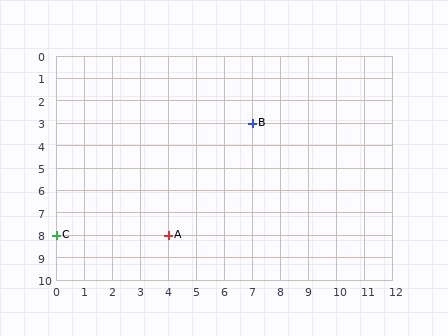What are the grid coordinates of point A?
Point A is at grid coordinates (4, 8).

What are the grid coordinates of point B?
Point B is at grid coordinates (7, 3).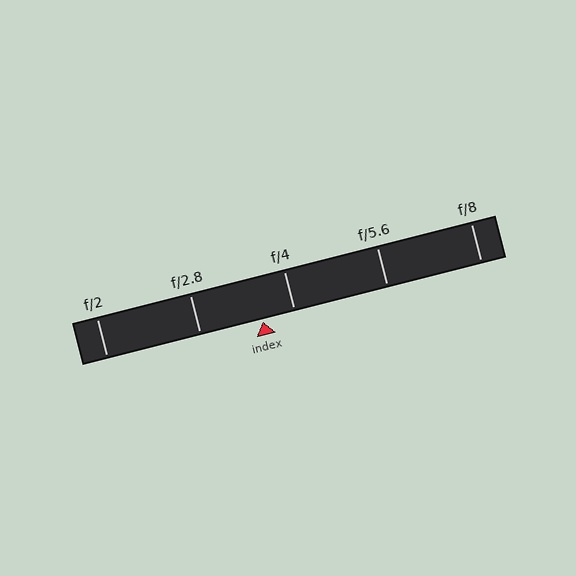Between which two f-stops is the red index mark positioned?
The index mark is between f/2.8 and f/4.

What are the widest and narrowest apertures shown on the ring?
The widest aperture shown is f/2 and the narrowest is f/8.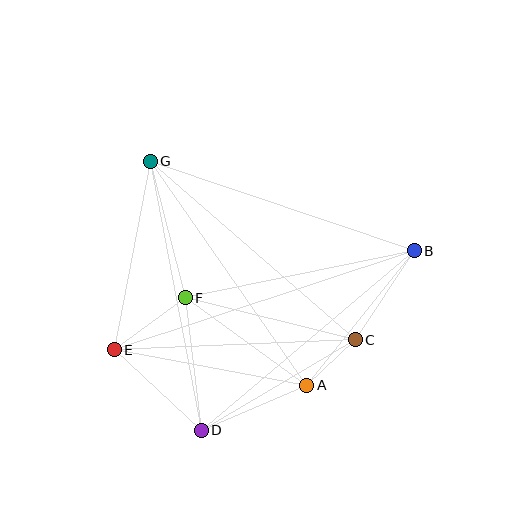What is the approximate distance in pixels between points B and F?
The distance between B and F is approximately 234 pixels.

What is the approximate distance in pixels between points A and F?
The distance between A and F is approximately 150 pixels.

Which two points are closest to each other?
Points A and C are closest to each other.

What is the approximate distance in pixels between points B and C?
The distance between B and C is approximately 107 pixels.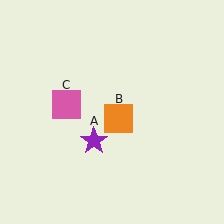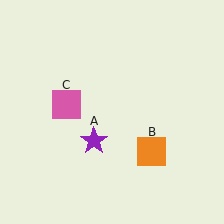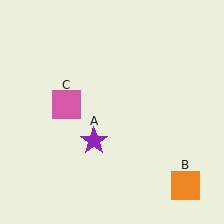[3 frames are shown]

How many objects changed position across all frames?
1 object changed position: orange square (object B).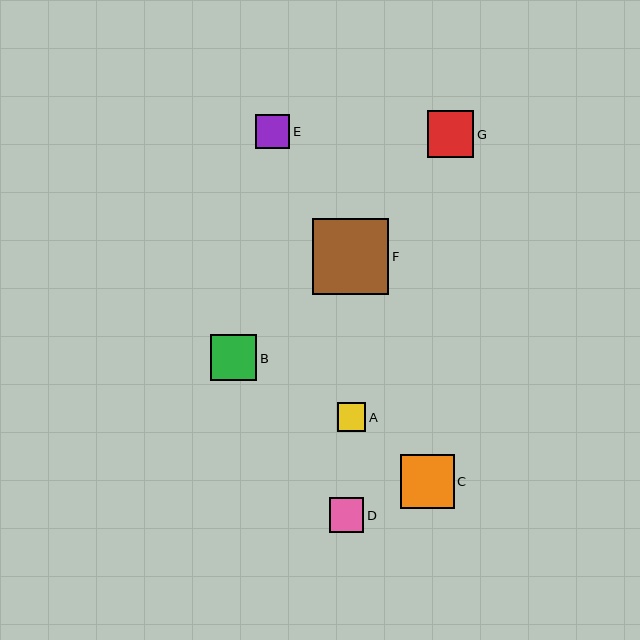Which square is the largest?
Square F is the largest with a size of approximately 77 pixels.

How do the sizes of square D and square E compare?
Square D and square E are approximately the same size.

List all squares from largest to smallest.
From largest to smallest: F, C, G, B, D, E, A.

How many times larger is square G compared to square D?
Square G is approximately 1.4 times the size of square D.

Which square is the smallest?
Square A is the smallest with a size of approximately 29 pixels.